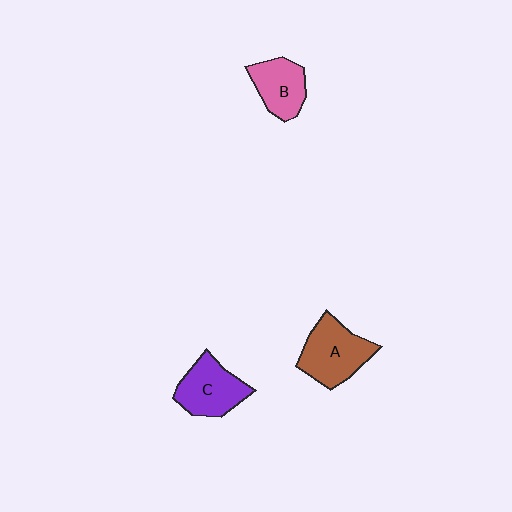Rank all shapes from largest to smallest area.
From largest to smallest: A (brown), C (purple), B (pink).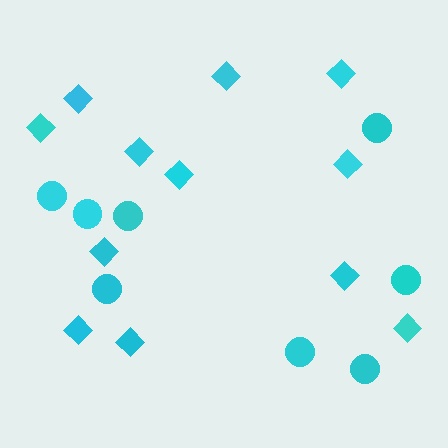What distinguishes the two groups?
There are 2 groups: one group of circles (8) and one group of diamonds (12).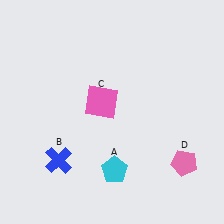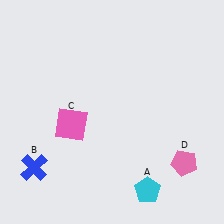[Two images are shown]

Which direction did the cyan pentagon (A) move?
The cyan pentagon (A) moved right.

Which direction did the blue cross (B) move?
The blue cross (B) moved left.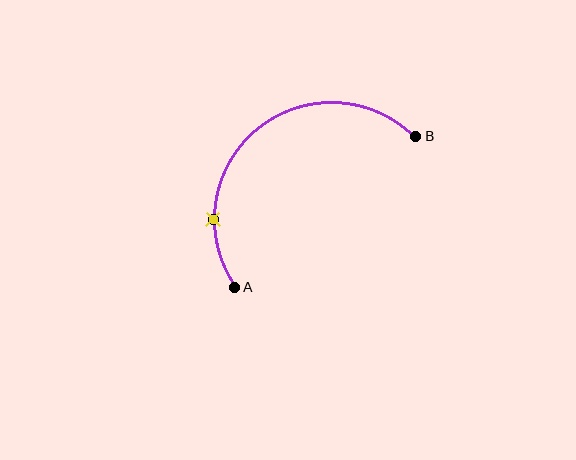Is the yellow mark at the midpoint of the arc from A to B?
No. The yellow mark lies on the arc but is closer to endpoint A. The arc midpoint would be at the point on the curve equidistant along the arc from both A and B.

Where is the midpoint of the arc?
The arc midpoint is the point on the curve farthest from the straight line joining A and B. It sits above and to the left of that line.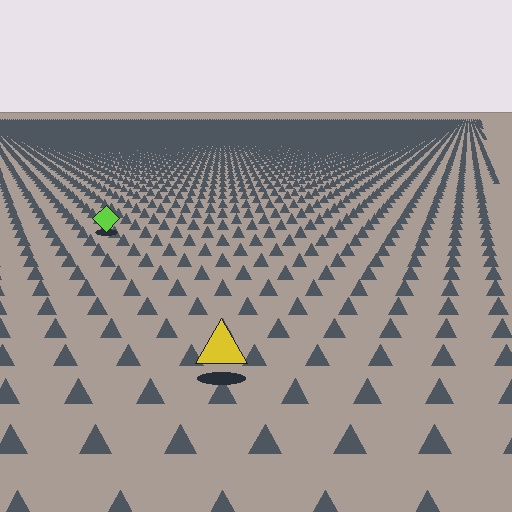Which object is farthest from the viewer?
The lime diamond is farthest from the viewer. It appears smaller and the ground texture around it is denser.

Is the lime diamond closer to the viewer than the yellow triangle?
No. The yellow triangle is closer — you can tell from the texture gradient: the ground texture is coarser near it.